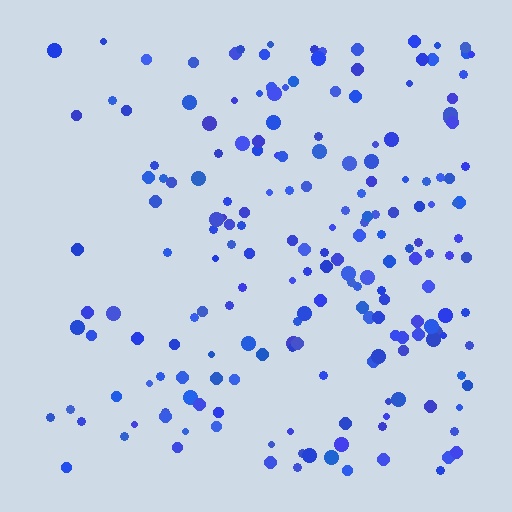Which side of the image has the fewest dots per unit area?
The left.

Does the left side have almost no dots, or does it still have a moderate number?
Still a moderate number, just noticeably fewer than the right.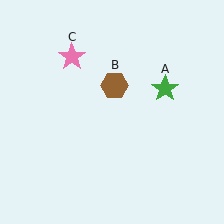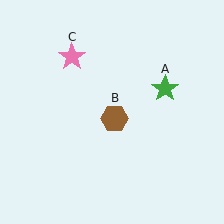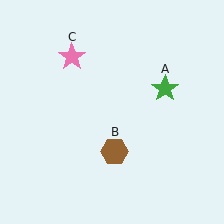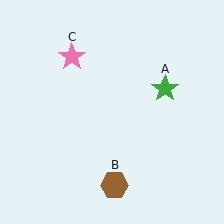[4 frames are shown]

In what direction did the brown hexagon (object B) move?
The brown hexagon (object B) moved down.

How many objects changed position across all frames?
1 object changed position: brown hexagon (object B).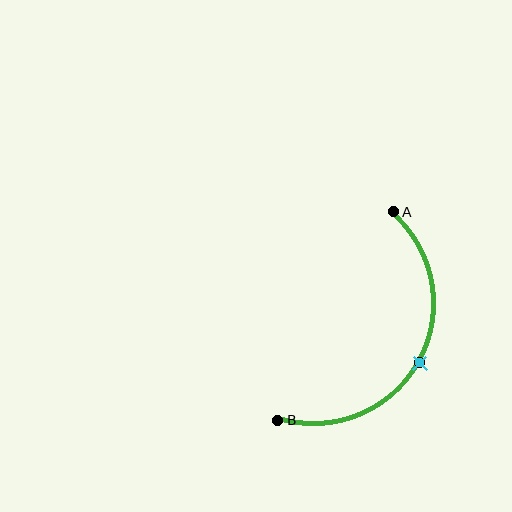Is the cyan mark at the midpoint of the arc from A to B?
Yes. The cyan mark lies on the arc at equal arc-length from both A and B — it is the arc midpoint.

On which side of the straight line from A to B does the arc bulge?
The arc bulges to the right of the straight line connecting A and B.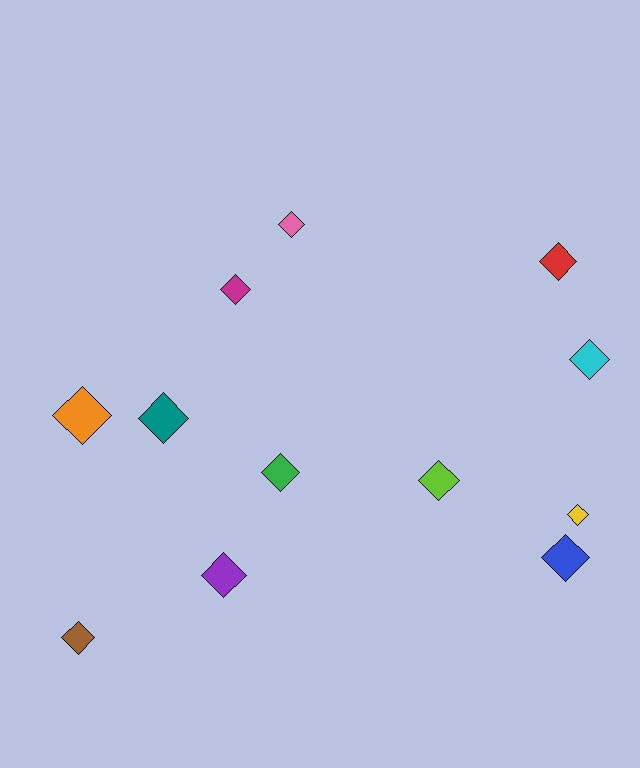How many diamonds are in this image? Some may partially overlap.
There are 12 diamonds.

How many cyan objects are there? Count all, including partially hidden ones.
There is 1 cyan object.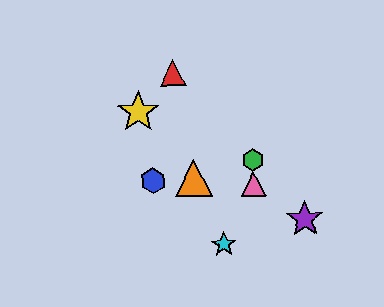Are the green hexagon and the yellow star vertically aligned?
No, the green hexagon is at x≈253 and the yellow star is at x≈138.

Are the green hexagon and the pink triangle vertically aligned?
Yes, both are at x≈253.